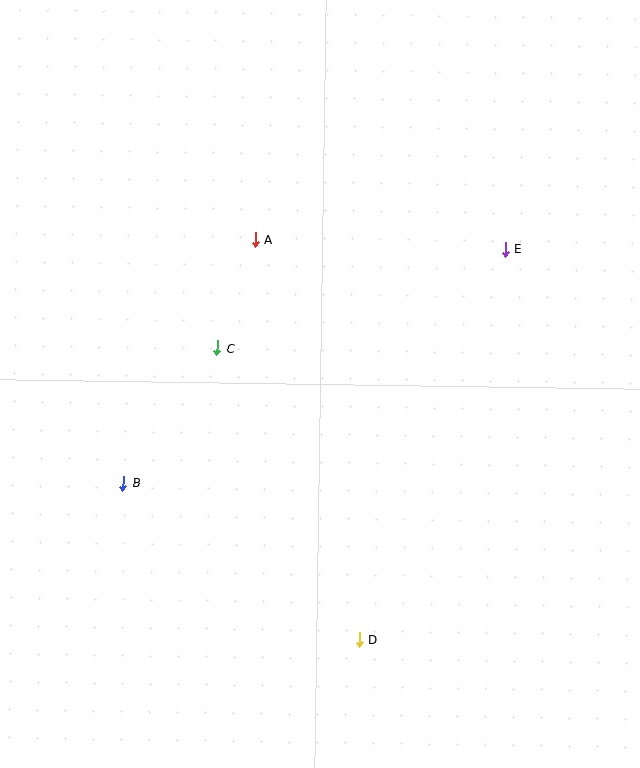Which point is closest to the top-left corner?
Point A is closest to the top-left corner.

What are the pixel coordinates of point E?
Point E is at (505, 249).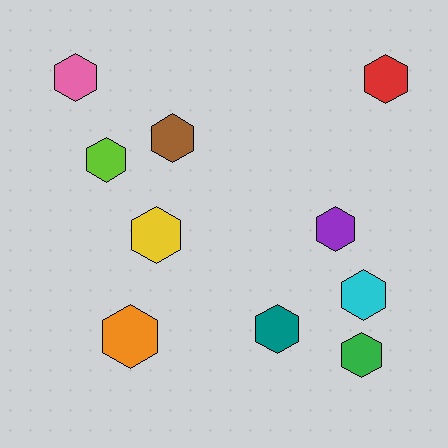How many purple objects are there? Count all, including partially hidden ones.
There is 1 purple object.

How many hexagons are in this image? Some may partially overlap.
There are 10 hexagons.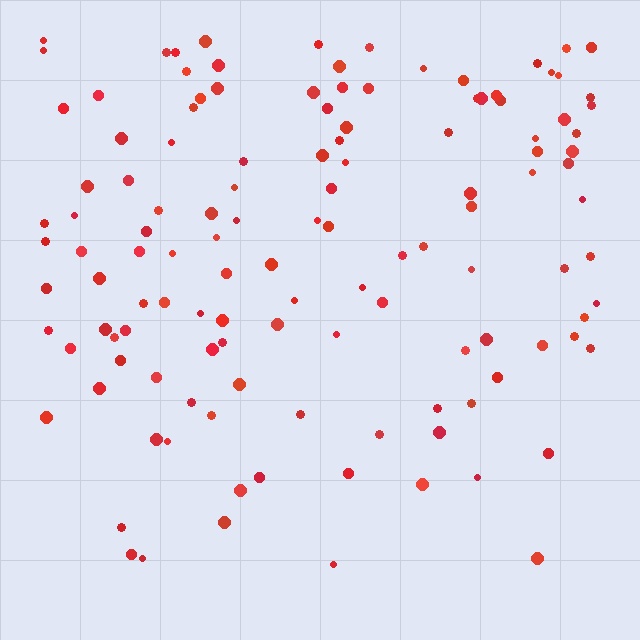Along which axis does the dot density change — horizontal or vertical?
Vertical.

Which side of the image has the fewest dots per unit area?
The bottom.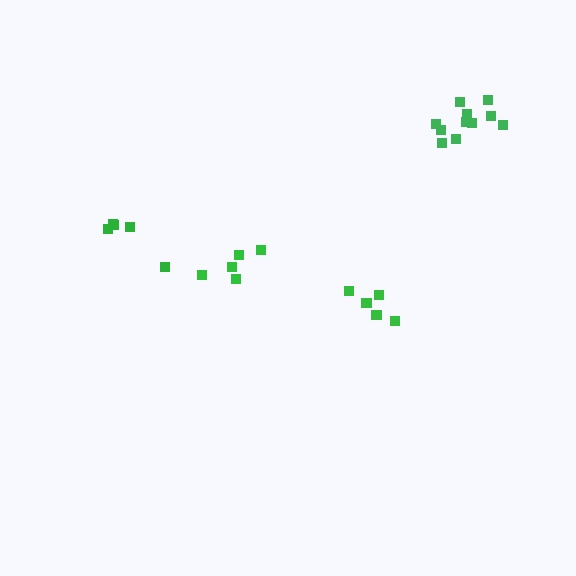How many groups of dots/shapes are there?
There are 4 groups.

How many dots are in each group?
Group 1: 11 dots, Group 2: 5 dots, Group 3: 5 dots, Group 4: 5 dots (26 total).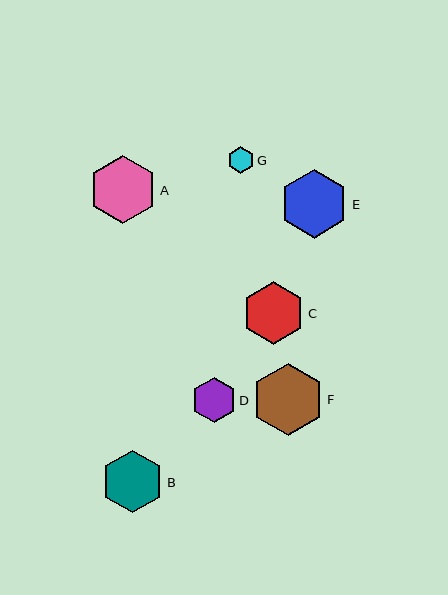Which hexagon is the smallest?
Hexagon G is the smallest with a size of approximately 26 pixels.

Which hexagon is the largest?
Hexagon F is the largest with a size of approximately 72 pixels.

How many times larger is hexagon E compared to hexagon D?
Hexagon E is approximately 1.6 times the size of hexagon D.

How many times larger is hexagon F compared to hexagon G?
Hexagon F is approximately 2.8 times the size of hexagon G.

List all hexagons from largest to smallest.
From largest to smallest: F, E, A, C, B, D, G.